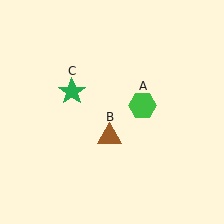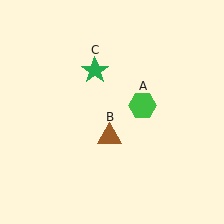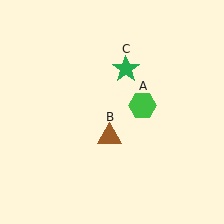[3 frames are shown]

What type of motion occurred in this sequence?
The green star (object C) rotated clockwise around the center of the scene.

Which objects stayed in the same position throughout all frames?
Green hexagon (object A) and brown triangle (object B) remained stationary.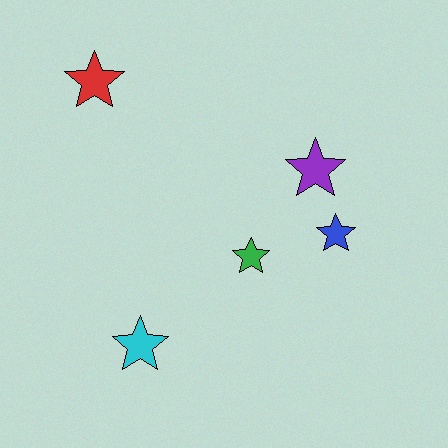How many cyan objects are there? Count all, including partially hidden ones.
There is 1 cyan object.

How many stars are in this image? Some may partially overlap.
There are 5 stars.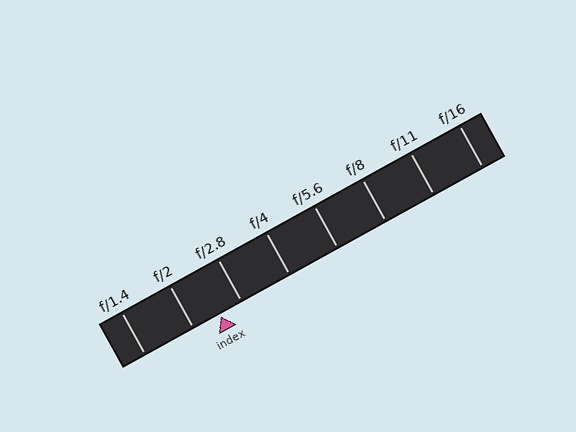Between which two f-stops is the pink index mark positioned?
The index mark is between f/2 and f/2.8.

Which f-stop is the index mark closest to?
The index mark is closest to f/2.8.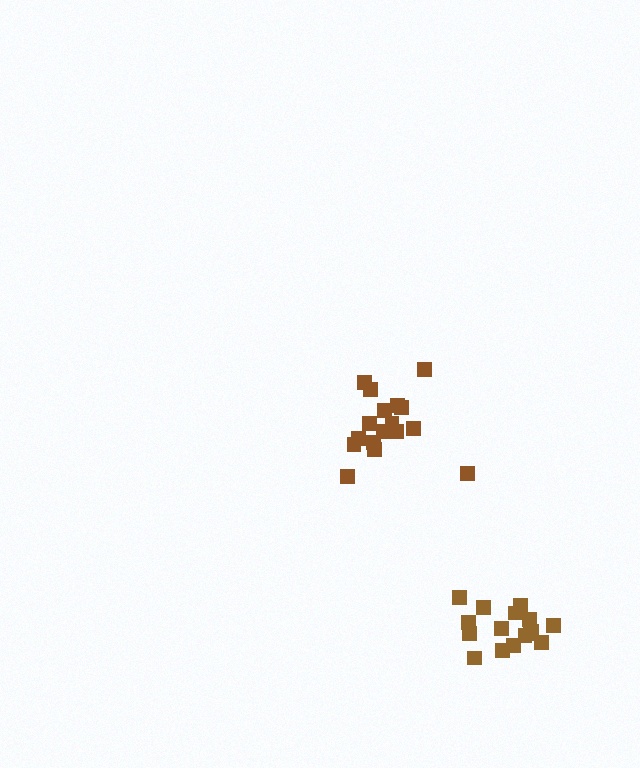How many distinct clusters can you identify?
There are 2 distinct clusters.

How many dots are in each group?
Group 1: 17 dots, Group 2: 16 dots (33 total).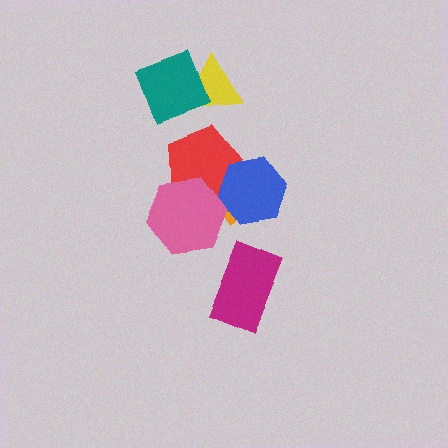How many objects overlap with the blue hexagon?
2 objects overlap with the blue hexagon.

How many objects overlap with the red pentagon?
3 objects overlap with the red pentagon.